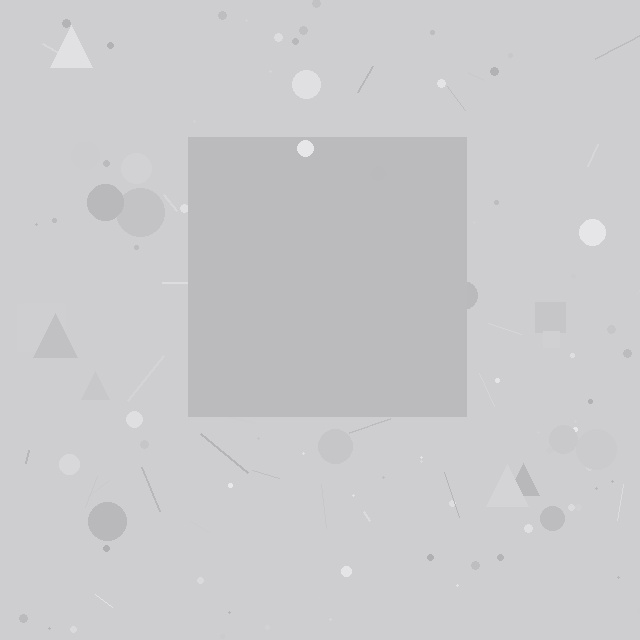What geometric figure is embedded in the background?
A square is embedded in the background.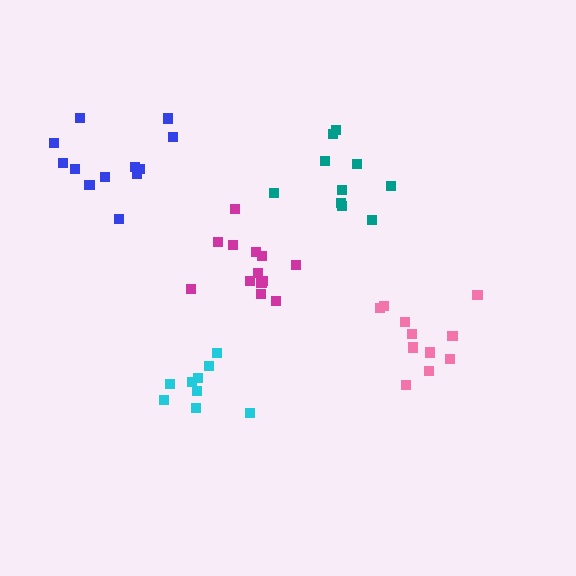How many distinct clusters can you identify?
There are 5 distinct clusters.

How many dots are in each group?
Group 1: 13 dots, Group 2: 9 dots, Group 3: 10 dots, Group 4: 11 dots, Group 5: 12 dots (55 total).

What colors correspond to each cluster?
The clusters are colored: magenta, cyan, teal, pink, blue.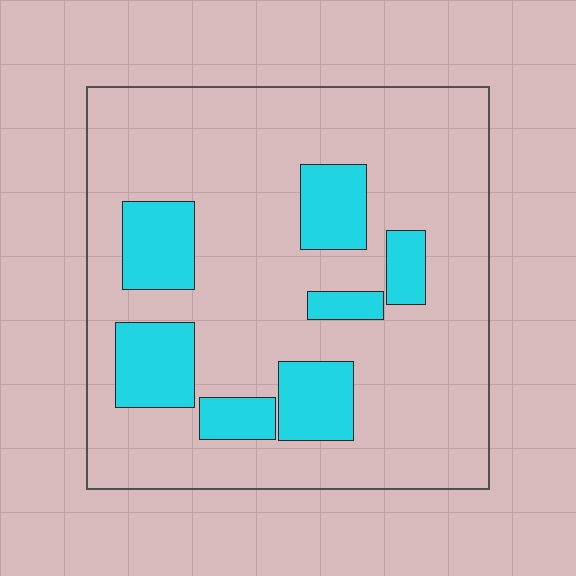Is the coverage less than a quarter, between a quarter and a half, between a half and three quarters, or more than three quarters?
Less than a quarter.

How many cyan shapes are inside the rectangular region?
7.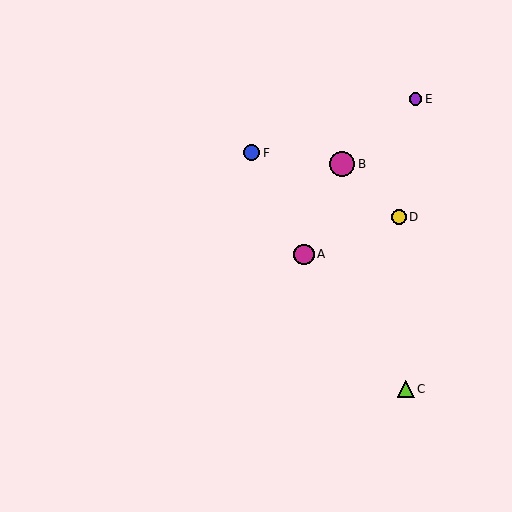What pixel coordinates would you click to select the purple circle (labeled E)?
Click at (415, 99) to select the purple circle E.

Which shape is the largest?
The magenta circle (labeled B) is the largest.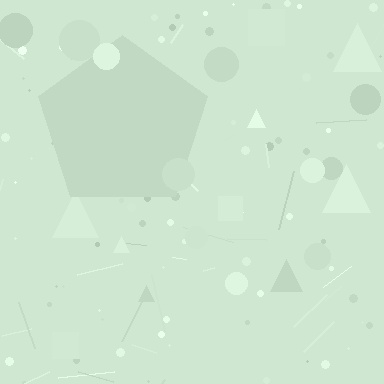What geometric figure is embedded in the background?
A pentagon is embedded in the background.